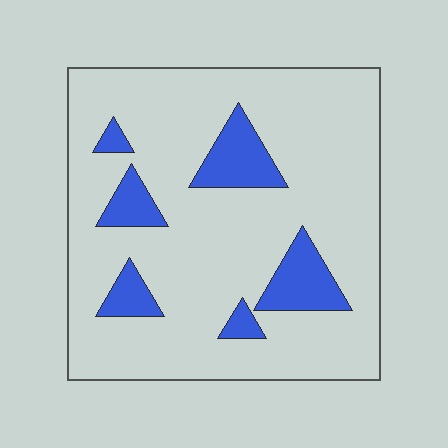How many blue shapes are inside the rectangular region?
6.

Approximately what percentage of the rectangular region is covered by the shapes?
Approximately 15%.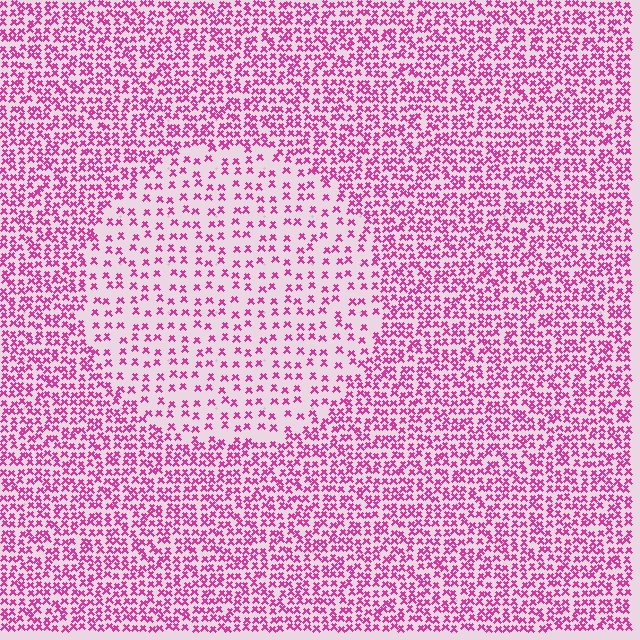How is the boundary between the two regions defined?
The boundary is defined by a change in element density (approximately 2.2x ratio). All elements are the same color, size, and shape.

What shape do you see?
I see a circle.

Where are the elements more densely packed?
The elements are more densely packed outside the circle boundary.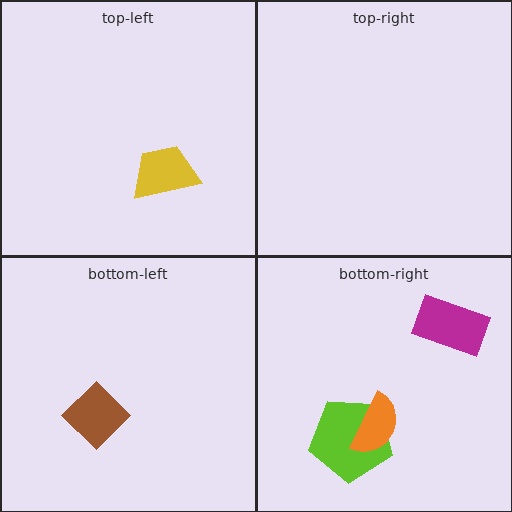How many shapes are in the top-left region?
1.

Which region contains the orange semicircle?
The bottom-right region.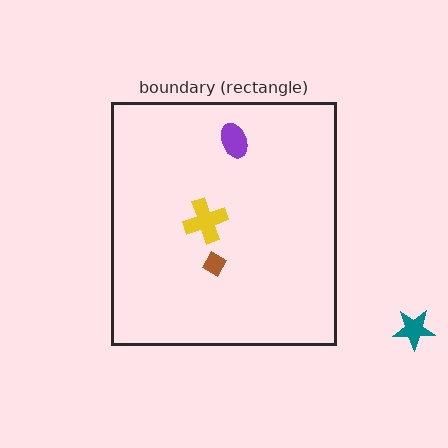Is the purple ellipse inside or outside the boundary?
Inside.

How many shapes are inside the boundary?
3 inside, 1 outside.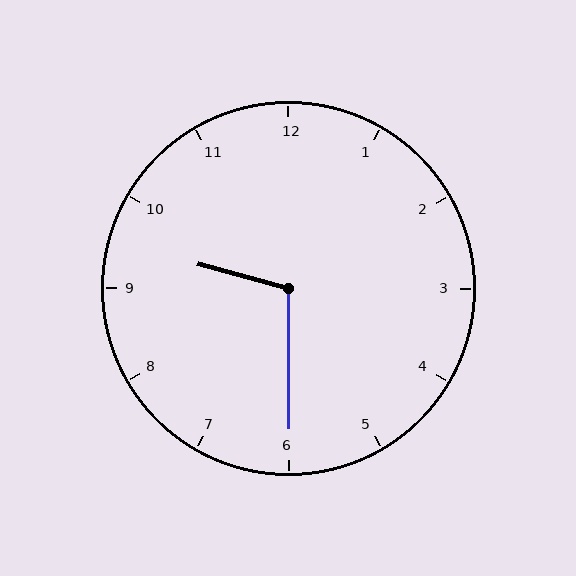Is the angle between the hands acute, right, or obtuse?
It is obtuse.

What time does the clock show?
9:30.